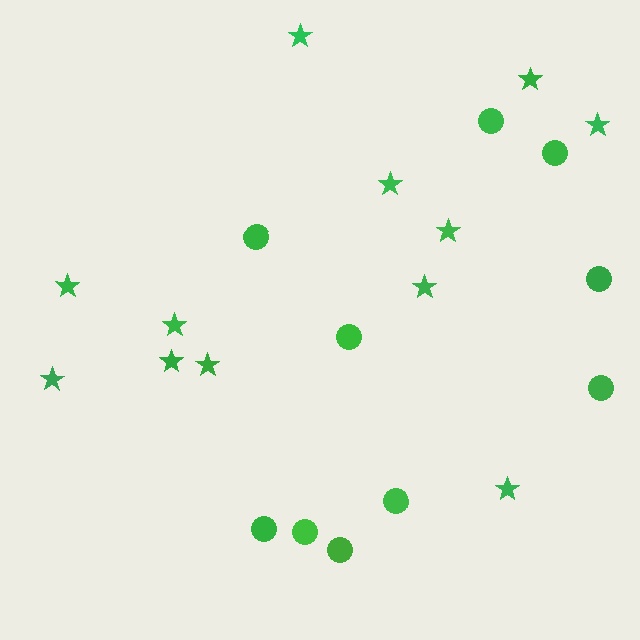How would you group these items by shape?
There are 2 groups: one group of stars (12) and one group of circles (10).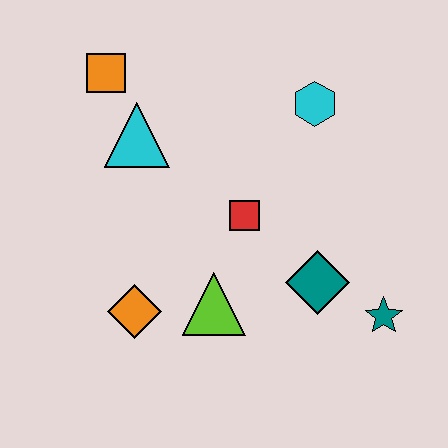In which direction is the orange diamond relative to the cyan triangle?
The orange diamond is below the cyan triangle.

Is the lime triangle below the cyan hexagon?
Yes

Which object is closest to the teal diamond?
The teal star is closest to the teal diamond.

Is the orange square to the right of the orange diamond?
No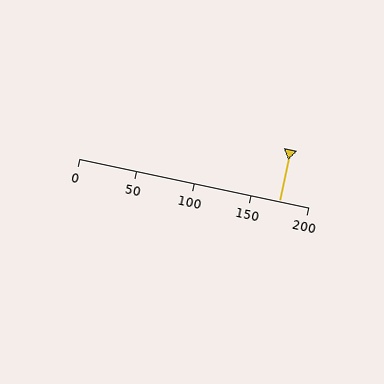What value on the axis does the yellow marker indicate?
The marker indicates approximately 175.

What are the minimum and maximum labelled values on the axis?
The axis runs from 0 to 200.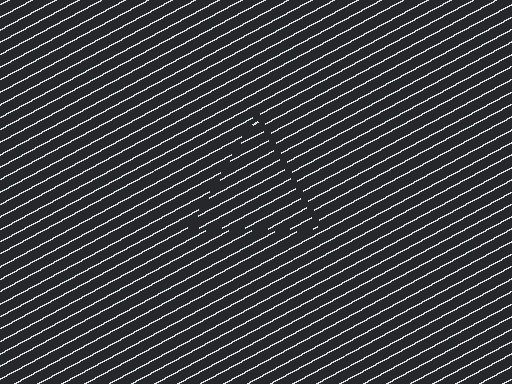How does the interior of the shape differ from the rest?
The interior of the shape contains the same grating, shifted by half a period — the contour is defined by the phase discontinuity where line-ends from the inner and outer gratings abut.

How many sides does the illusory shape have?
3 sides — the line-ends trace a triangle.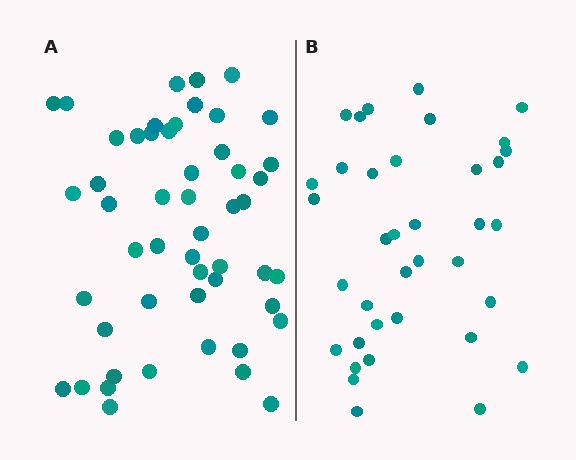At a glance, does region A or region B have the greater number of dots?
Region A (the left region) has more dots.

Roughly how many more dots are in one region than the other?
Region A has approximately 15 more dots than region B.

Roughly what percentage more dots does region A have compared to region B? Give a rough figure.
About 40% more.